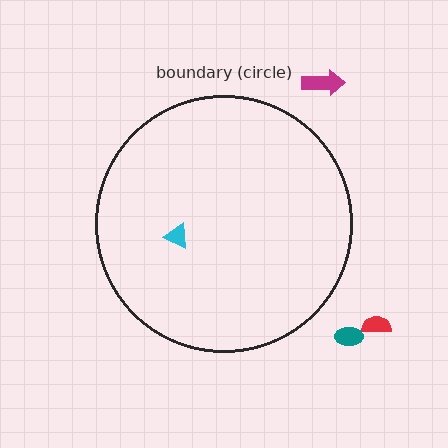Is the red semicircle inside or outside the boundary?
Outside.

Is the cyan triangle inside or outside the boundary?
Inside.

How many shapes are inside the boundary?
1 inside, 3 outside.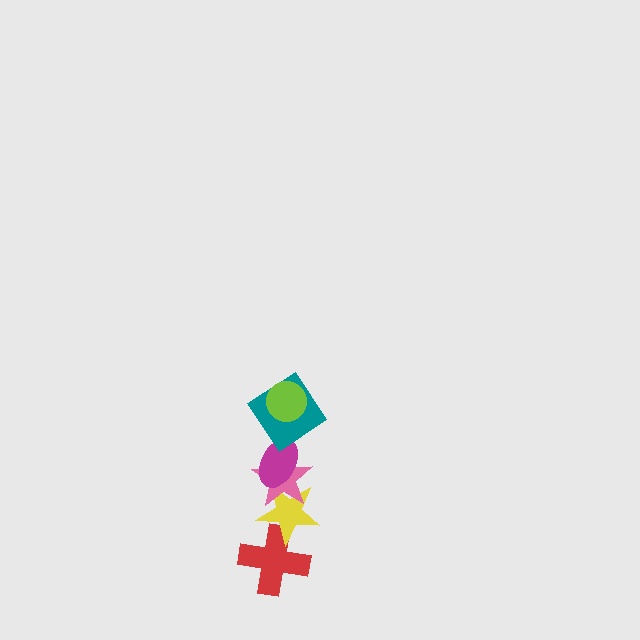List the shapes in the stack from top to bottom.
From top to bottom: the lime circle, the teal diamond, the magenta ellipse, the pink star, the yellow star, the red cross.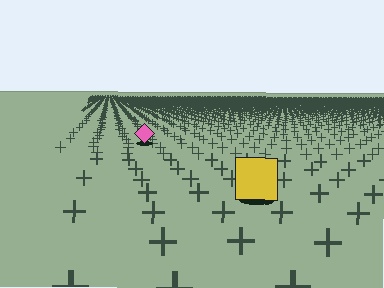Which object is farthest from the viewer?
The pink diamond is farthest from the viewer. It appears smaller and the ground texture around it is denser.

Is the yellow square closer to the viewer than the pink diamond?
Yes. The yellow square is closer — you can tell from the texture gradient: the ground texture is coarser near it.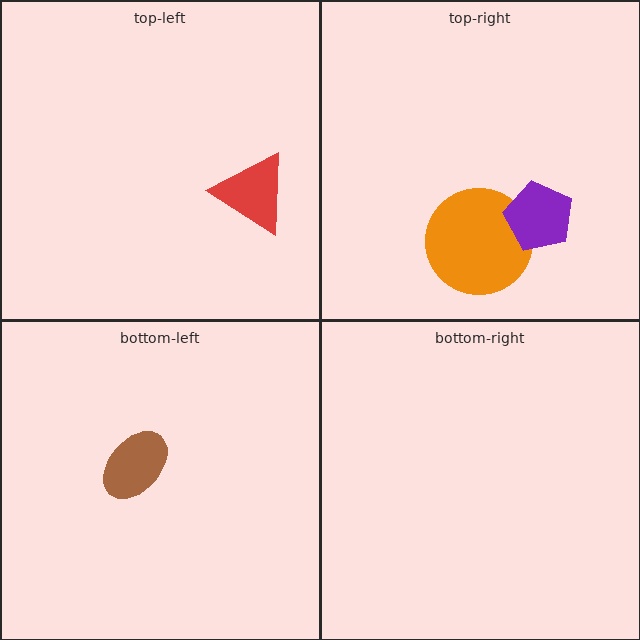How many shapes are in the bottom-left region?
1.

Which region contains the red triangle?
The top-left region.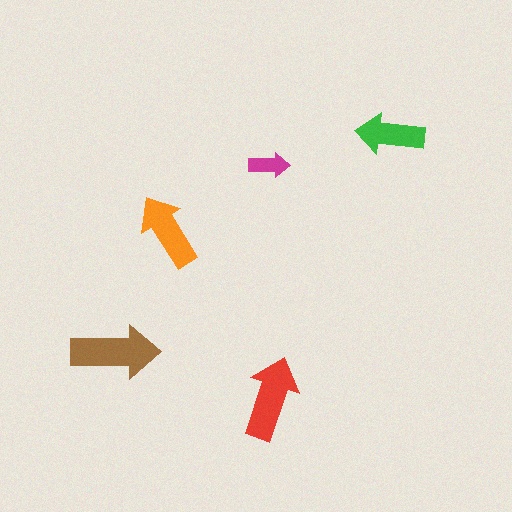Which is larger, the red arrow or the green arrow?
The red one.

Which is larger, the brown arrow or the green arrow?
The brown one.